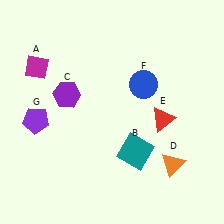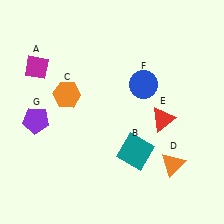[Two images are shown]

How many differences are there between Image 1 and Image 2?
There is 1 difference between the two images.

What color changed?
The hexagon (C) changed from purple in Image 1 to orange in Image 2.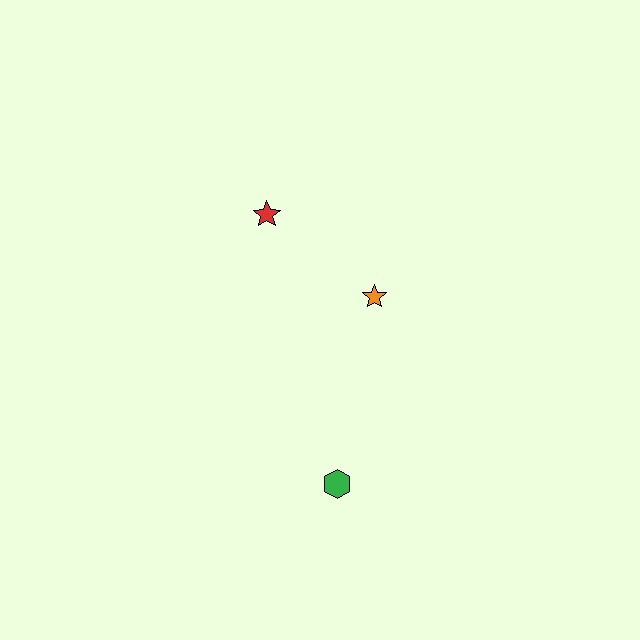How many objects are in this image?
There are 3 objects.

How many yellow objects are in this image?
There are no yellow objects.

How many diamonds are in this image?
There are no diamonds.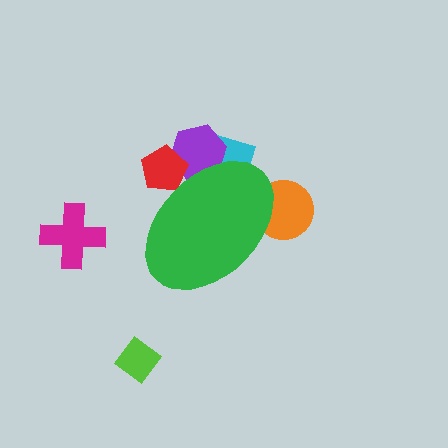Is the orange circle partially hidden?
Yes, the orange circle is partially hidden behind the green ellipse.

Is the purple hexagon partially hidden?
Yes, the purple hexagon is partially hidden behind the green ellipse.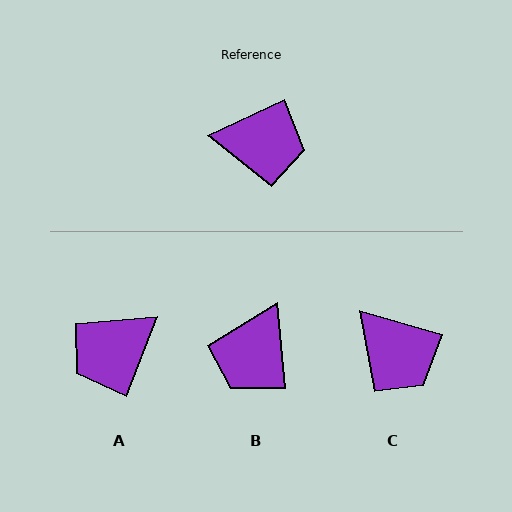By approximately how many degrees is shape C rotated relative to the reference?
Approximately 41 degrees clockwise.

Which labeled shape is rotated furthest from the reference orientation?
A, about 136 degrees away.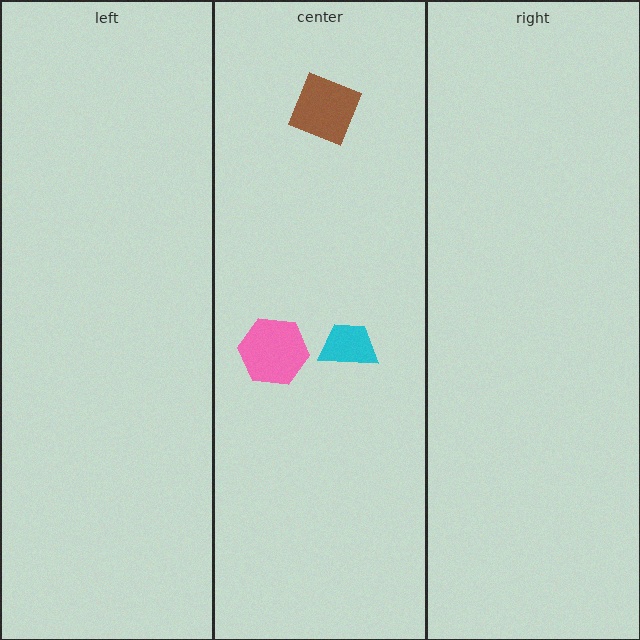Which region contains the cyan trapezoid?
The center region.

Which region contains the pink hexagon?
The center region.